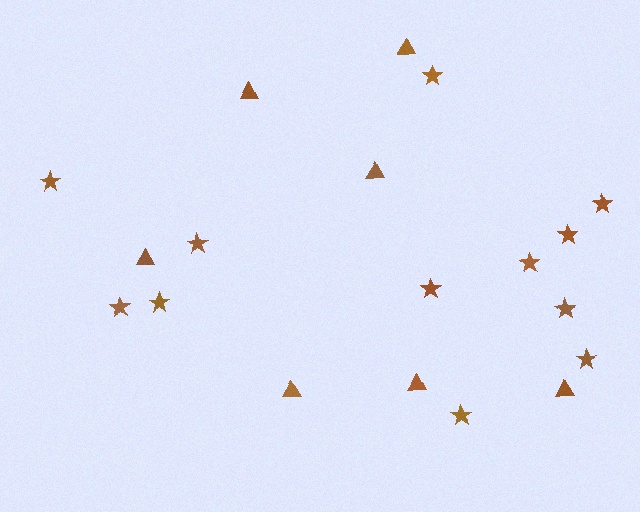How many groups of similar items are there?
There are 2 groups: one group of triangles (7) and one group of stars (12).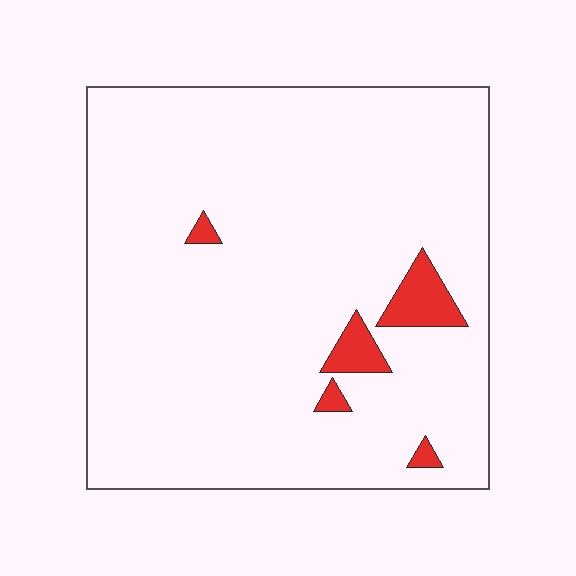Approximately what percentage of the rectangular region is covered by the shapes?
Approximately 5%.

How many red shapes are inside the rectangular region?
5.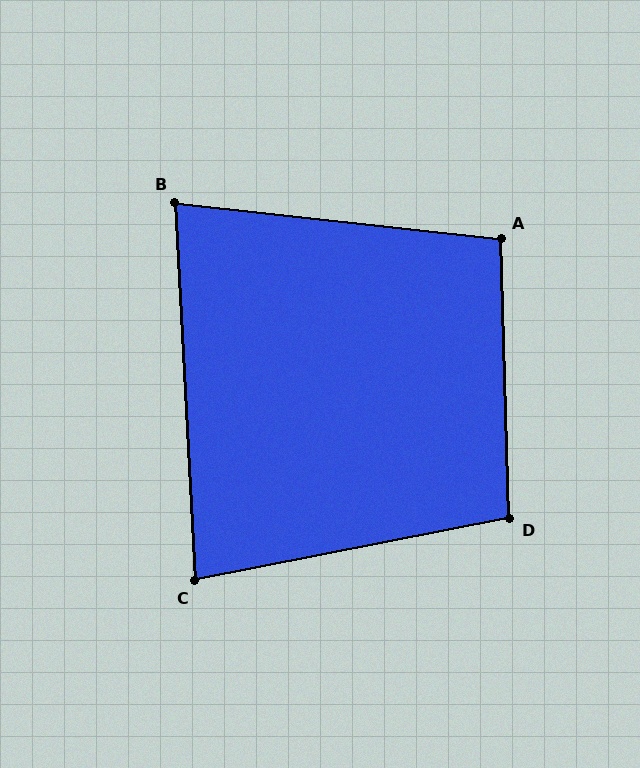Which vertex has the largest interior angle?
D, at approximately 99 degrees.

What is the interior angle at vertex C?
Approximately 82 degrees (acute).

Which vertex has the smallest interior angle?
B, at approximately 81 degrees.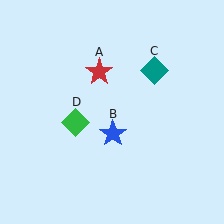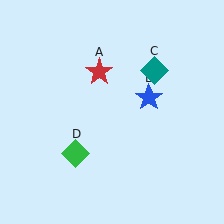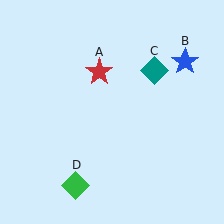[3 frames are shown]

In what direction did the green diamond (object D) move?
The green diamond (object D) moved down.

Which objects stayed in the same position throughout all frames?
Red star (object A) and teal diamond (object C) remained stationary.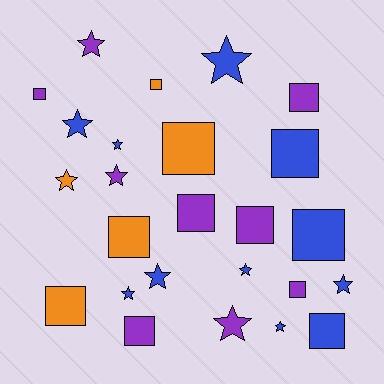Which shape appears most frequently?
Square, with 13 objects.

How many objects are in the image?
There are 25 objects.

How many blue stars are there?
There are 8 blue stars.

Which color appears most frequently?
Blue, with 11 objects.